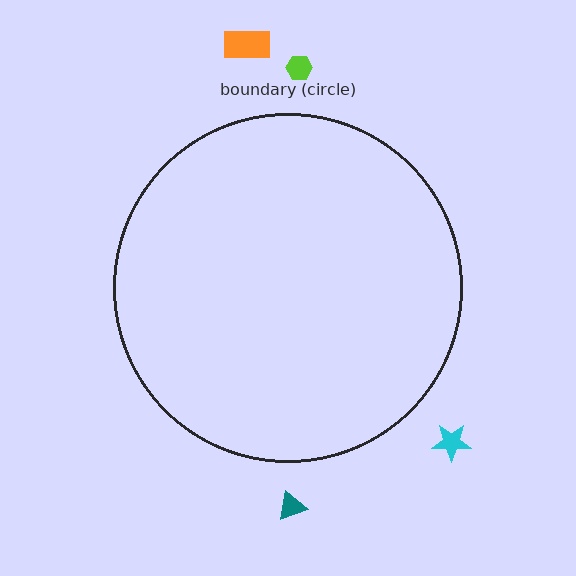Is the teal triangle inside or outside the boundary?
Outside.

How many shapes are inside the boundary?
0 inside, 4 outside.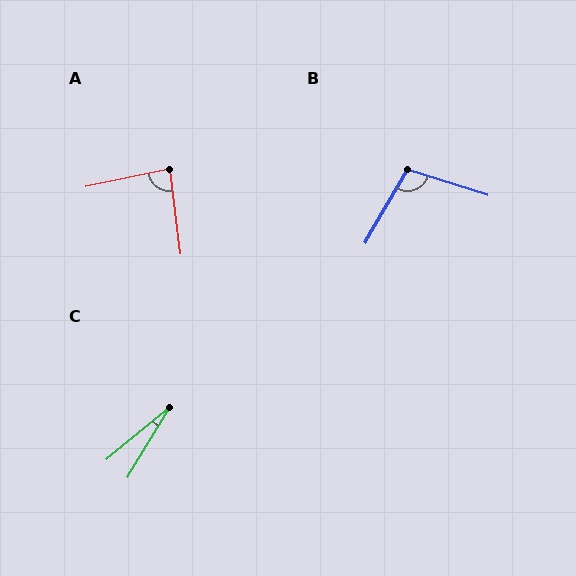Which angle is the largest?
B, at approximately 103 degrees.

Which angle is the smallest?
C, at approximately 19 degrees.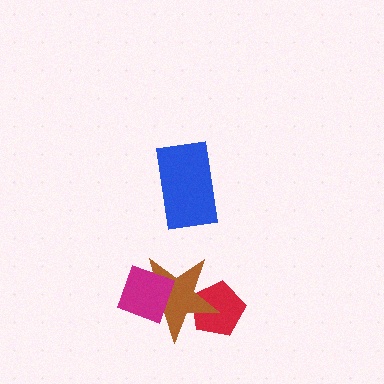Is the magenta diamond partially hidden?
No, no other shape covers it.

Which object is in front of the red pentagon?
The brown star is in front of the red pentagon.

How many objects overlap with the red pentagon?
1 object overlaps with the red pentagon.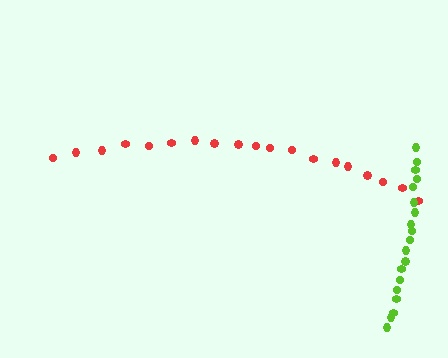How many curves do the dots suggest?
There are 2 distinct paths.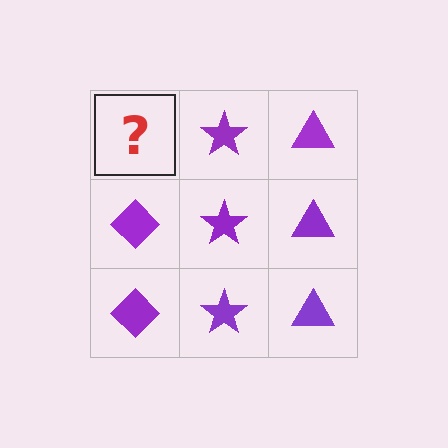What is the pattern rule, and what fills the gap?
The rule is that each column has a consistent shape. The gap should be filled with a purple diamond.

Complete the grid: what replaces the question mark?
The question mark should be replaced with a purple diamond.